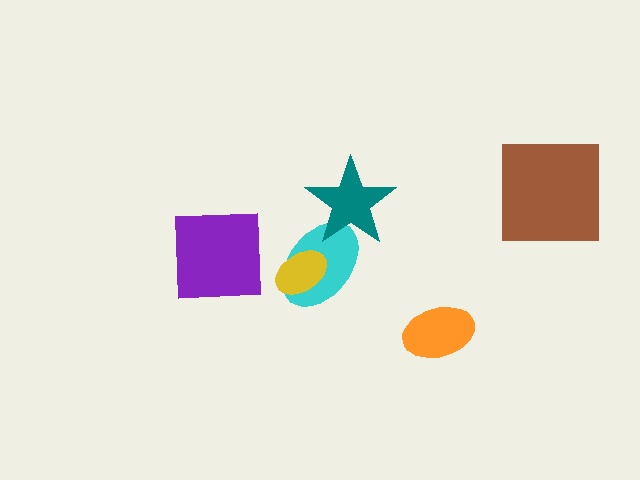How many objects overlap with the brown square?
0 objects overlap with the brown square.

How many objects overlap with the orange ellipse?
0 objects overlap with the orange ellipse.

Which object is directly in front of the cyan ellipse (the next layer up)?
The teal star is directly in front of the cyan ellipse.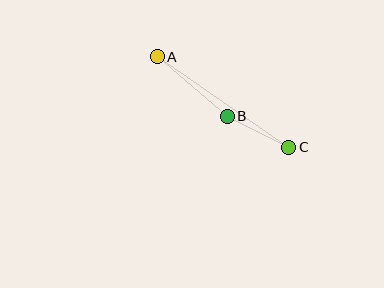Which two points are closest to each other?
Points B and C are closest to each other.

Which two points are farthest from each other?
Points A and C are farthest from each other.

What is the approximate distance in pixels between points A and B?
The distance between A and B is approximately 92 pixels.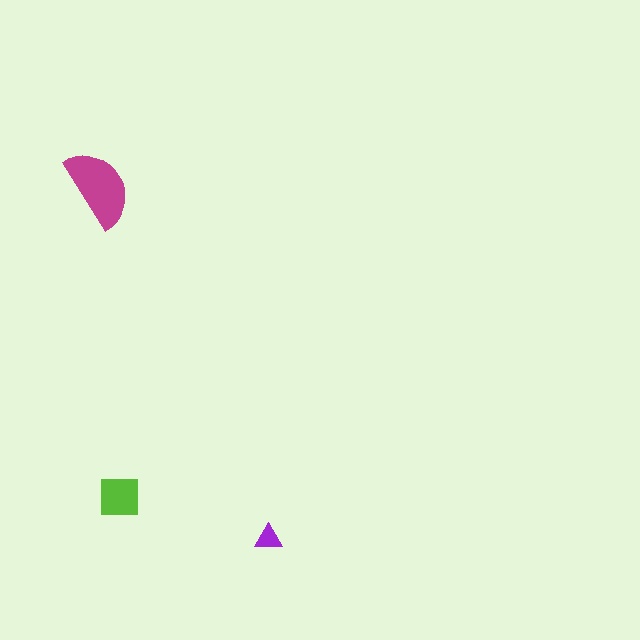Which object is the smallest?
The purple triangle.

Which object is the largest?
The magenta semicircle.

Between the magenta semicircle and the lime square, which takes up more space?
The magenta semicircle.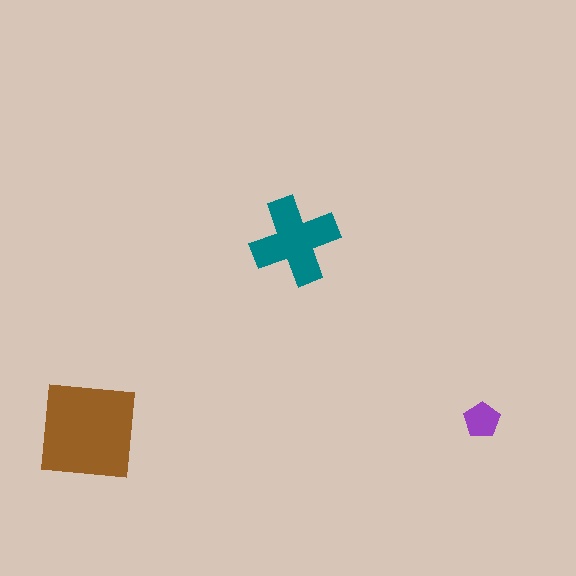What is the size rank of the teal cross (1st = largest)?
2nd.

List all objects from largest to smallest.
The brown square, the teal cross, the purple pentagon.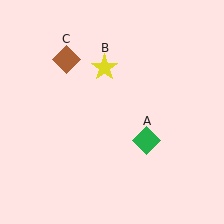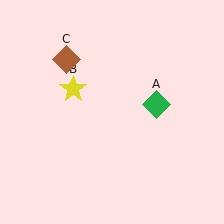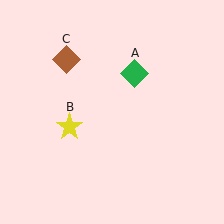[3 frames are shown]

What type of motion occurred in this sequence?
The green diamond (object A), yellow star (object B) rotated counterclockwise around the center of the scene.